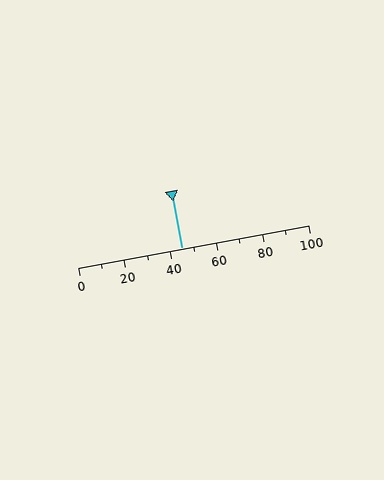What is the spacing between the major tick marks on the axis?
The major ticks are spaced 20 apart.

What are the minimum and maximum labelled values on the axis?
The axis runs from 0 to 100.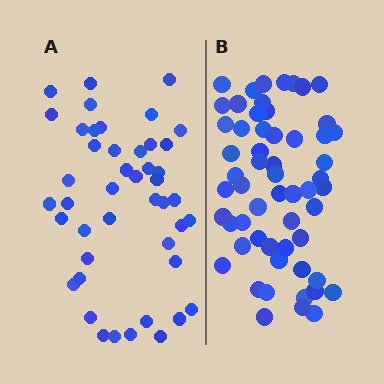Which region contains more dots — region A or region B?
Region B (the right region) has more dots.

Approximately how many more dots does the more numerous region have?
Region B has roughly 12 or so more dots than region A.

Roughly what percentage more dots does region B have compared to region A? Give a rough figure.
About 25% more.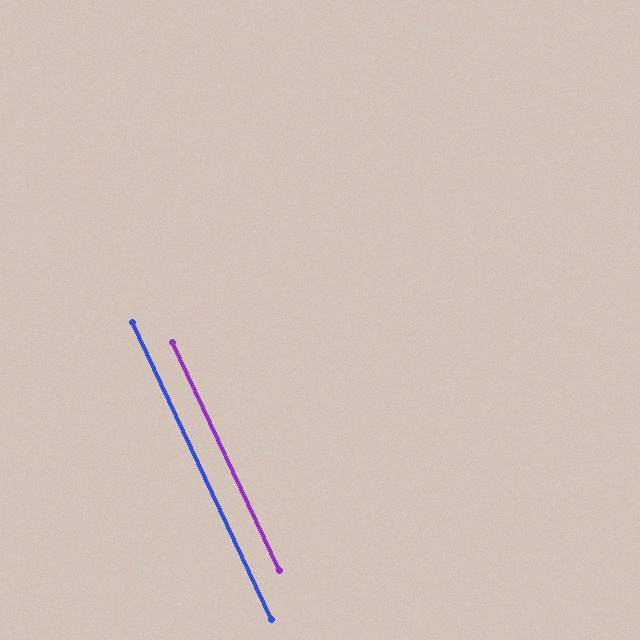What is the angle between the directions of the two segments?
Approximately 0 degrees.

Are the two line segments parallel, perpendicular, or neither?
Parallel — their directions differ by only 0.1°.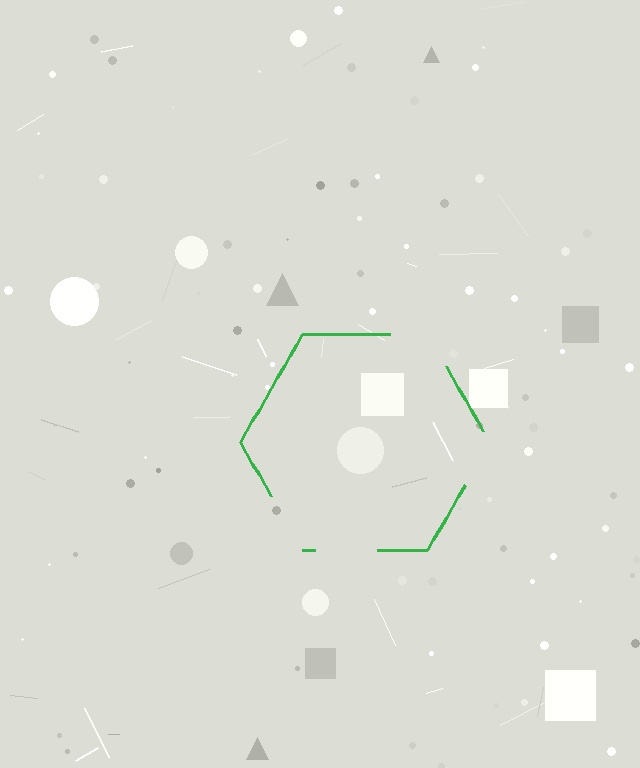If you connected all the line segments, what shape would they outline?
They would outline a hexagon.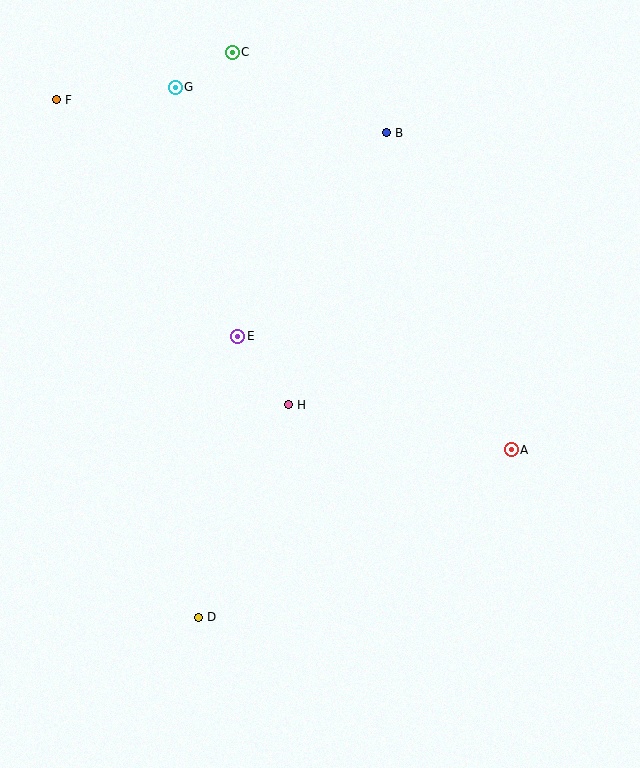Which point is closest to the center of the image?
Point H at (288, 405) is closest to the center.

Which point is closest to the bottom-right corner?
Point A is closest to the bottom-right corner.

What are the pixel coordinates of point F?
Point F is at (56, 100).